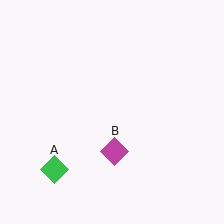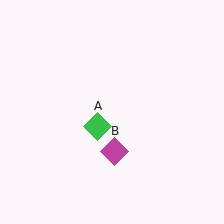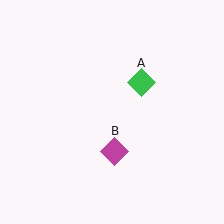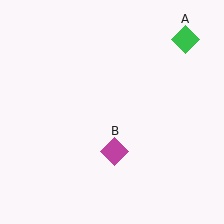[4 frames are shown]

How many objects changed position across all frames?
1 object changed position: green diamond (object A).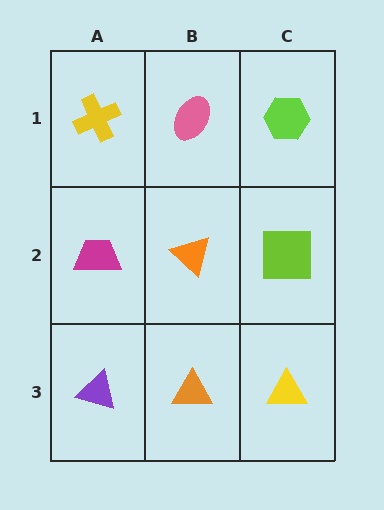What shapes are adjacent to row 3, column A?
A magenta trapezoid (row 2, column A), an orange triangle (row 3, column B).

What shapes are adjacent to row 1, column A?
A magenta trapezoid (row 2, column A), a pink ellipse (row 1, column B).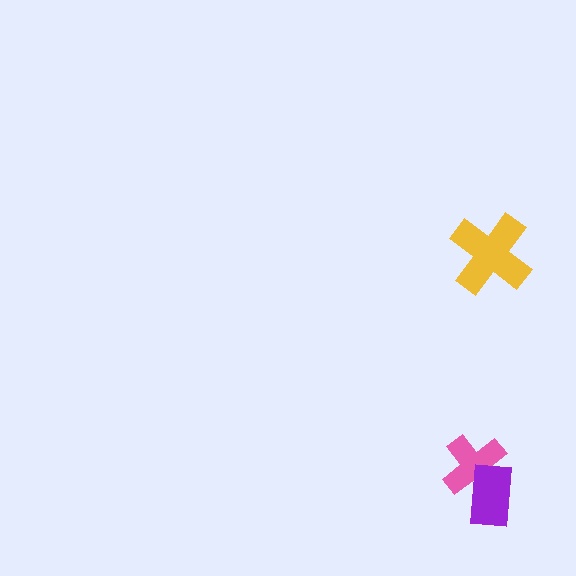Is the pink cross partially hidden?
Yes, it is partially covered by another shape.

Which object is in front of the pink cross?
The purple rectangle is in front of the pink cross.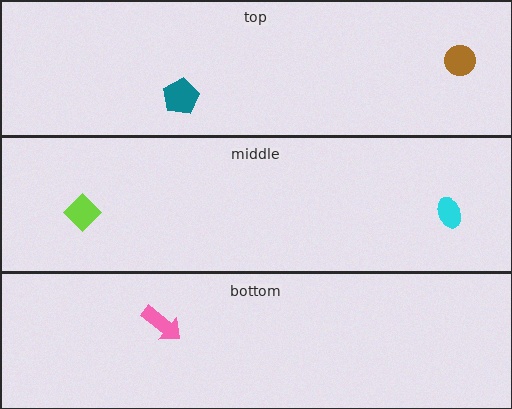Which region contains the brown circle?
The top region.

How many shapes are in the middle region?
2.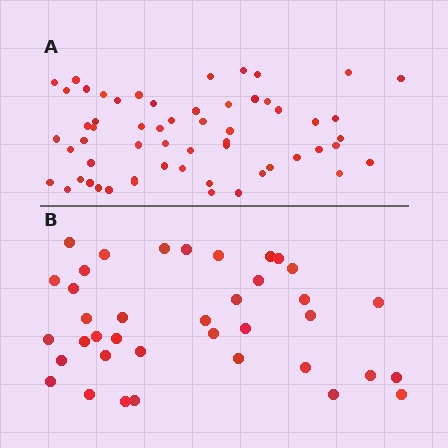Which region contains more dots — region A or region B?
Region A (the top region) has more dots.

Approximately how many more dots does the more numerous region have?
Region A has approximately 20 more dots than region B.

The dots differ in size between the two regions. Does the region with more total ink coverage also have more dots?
No. Region B has more total ink coverage because its dots are larger, but region A actually contains more individual dots. Total area can be misleading — the number of items is what matters here.